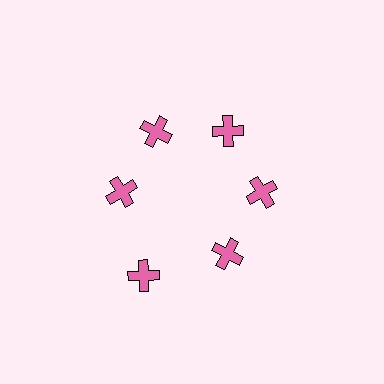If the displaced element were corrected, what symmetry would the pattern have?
It would have 6-fold rotational symmetry — the pattern would map onto itself every 60 degrees.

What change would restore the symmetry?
The symmetry would be restored by moving it inward, back onto the ring so that all 6 crosses sit at equal angles and equal distance from the center.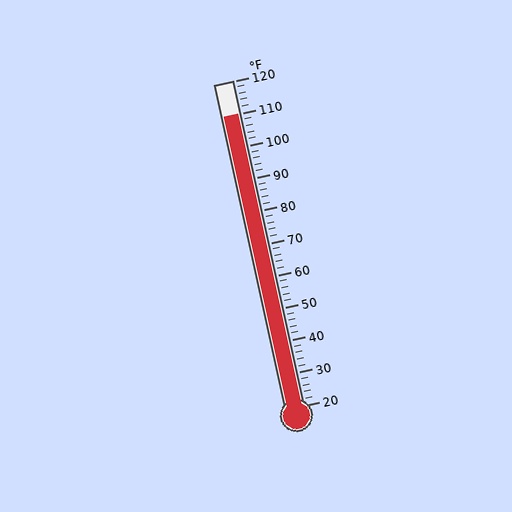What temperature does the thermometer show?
The thermometer shows approximately 110°F.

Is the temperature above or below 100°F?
The temperature is above 100°F.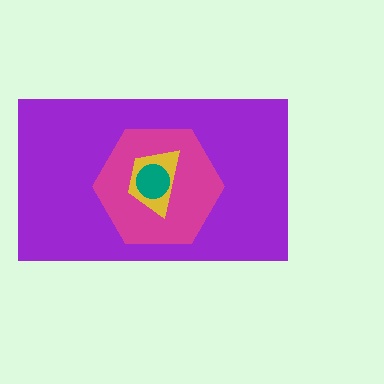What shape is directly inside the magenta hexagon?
The yellow trapezoid.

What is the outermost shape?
The purple rectangle.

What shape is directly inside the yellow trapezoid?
The teal circle.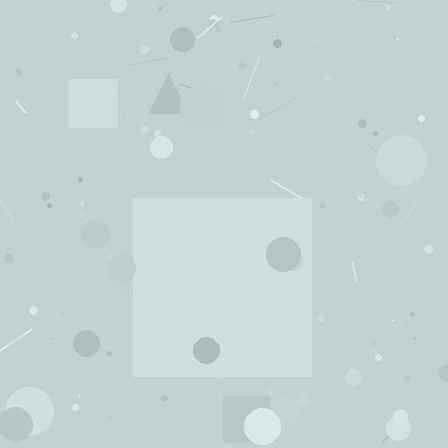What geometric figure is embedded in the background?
A square is embedded in the background.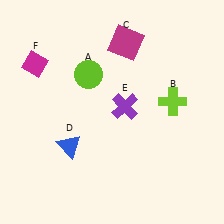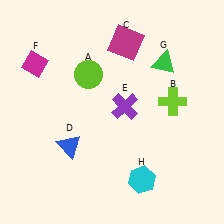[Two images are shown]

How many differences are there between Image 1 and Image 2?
There are 2 differences between the two images.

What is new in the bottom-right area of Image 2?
A cyan hexagon (H) was added in the bottom-right area of Image 2.